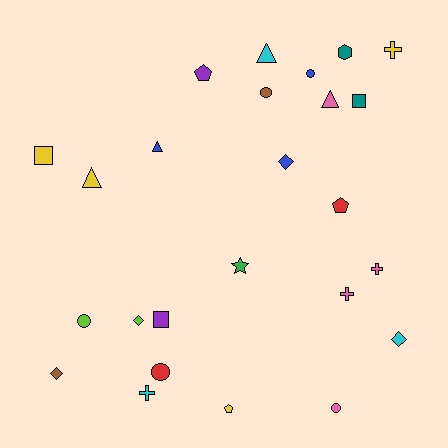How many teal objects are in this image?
There are 2 teal objects.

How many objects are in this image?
There are 25 objects.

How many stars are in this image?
There is 1 star.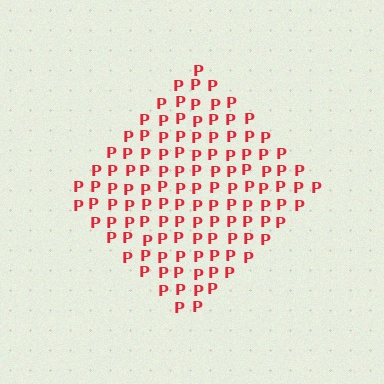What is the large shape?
The large shape is a diamond.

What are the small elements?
The small elements are letter P's.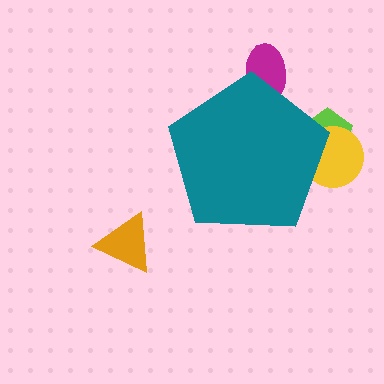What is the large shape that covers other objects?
A teal pentagon.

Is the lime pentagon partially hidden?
Yes, the lime pentagon is partially hidden behind the teal pentagon.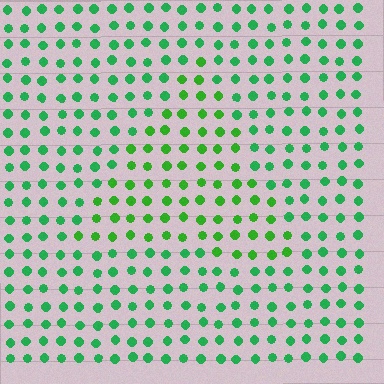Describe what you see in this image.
The image is filled with small green elements in a uniform arrangement. A triangle-shaped region is visible where the elements are tinted to a slightly different hue, forming a subtle color boundary.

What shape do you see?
I see a triangle.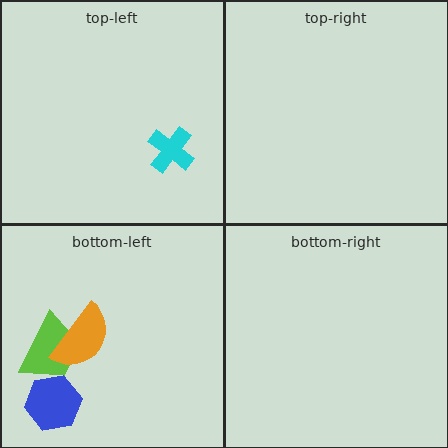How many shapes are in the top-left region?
1.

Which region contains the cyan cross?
The top-left region.